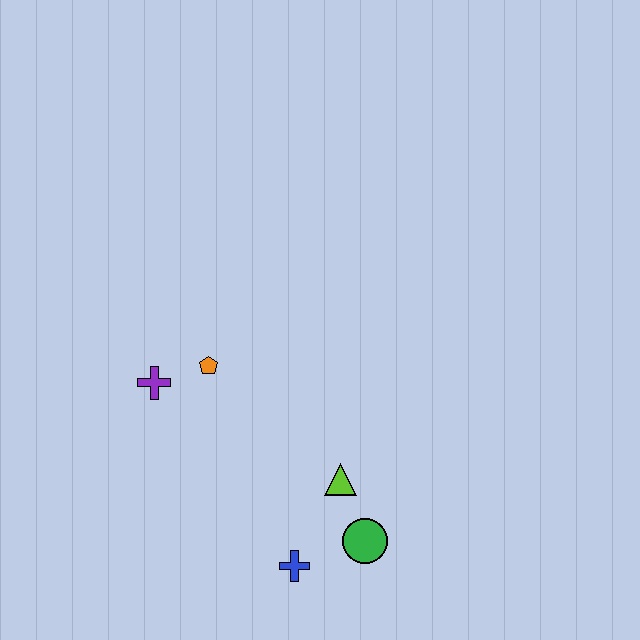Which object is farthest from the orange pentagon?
The green circle is farthest from the orange pentagon.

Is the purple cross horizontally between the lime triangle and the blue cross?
No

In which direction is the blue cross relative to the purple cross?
The blue cross is below the purple cross.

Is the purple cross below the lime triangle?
No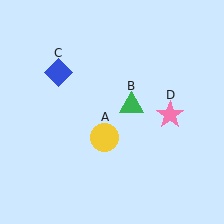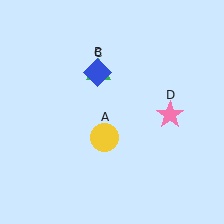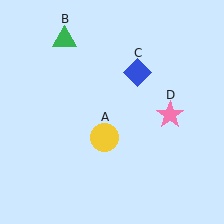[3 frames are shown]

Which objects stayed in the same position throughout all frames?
Yellow circle (object A) and pink star (object D) remained stationary.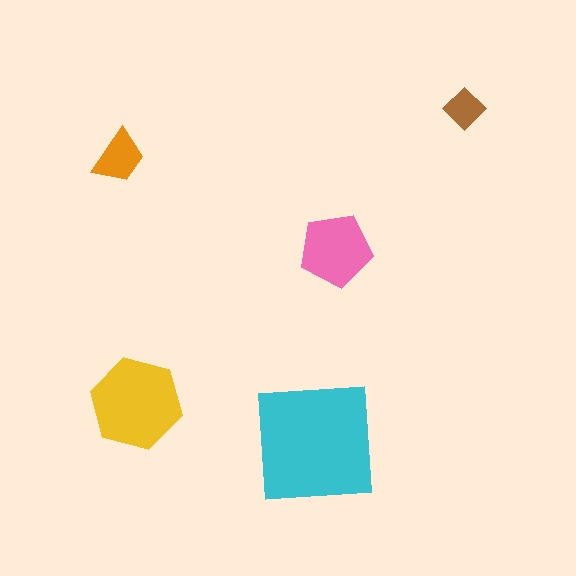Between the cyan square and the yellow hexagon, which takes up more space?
The cyan square.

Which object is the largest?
The cyan square.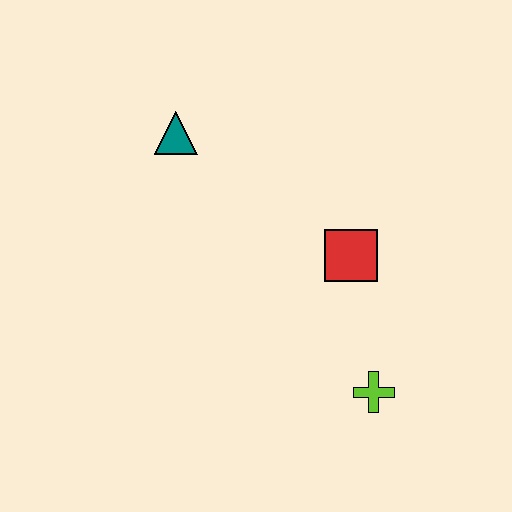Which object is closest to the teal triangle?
The red square is closest to the teal triangle.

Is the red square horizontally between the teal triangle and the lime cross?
Yes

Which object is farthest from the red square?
The teal triangle is farthest from the red square.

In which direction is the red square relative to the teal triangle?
The red square is to the right of the teal triangle.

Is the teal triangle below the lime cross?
No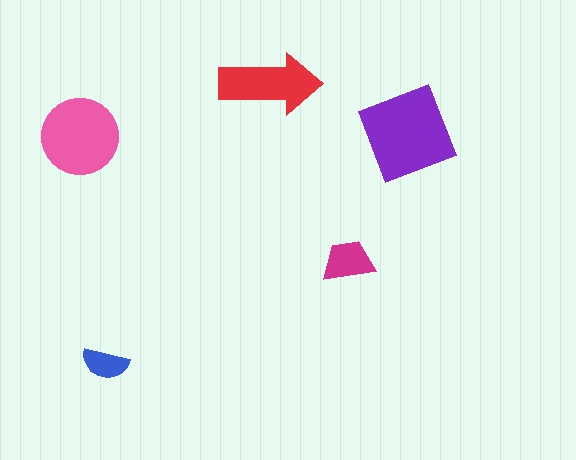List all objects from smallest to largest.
The blue semicircle, the magenta trapezoid, the red arrow, the pink circle, the purple diamond.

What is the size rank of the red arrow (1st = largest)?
3rd.